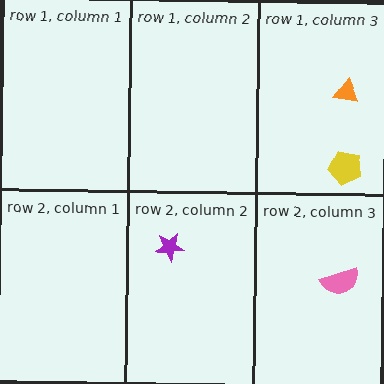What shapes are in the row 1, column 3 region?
The yellow pentagon, the orange triangle.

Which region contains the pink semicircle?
The row 2, column 3 region.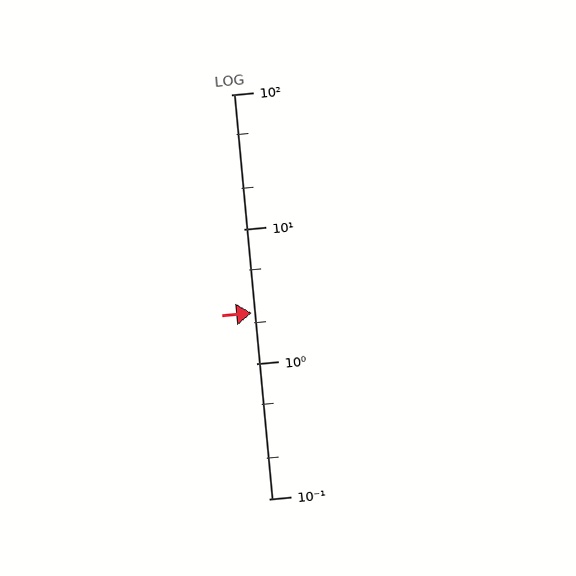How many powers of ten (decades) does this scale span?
The scale spans 3 decades, from 0.1 to 100.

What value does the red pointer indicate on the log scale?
The pointer indicates approximately 2.4.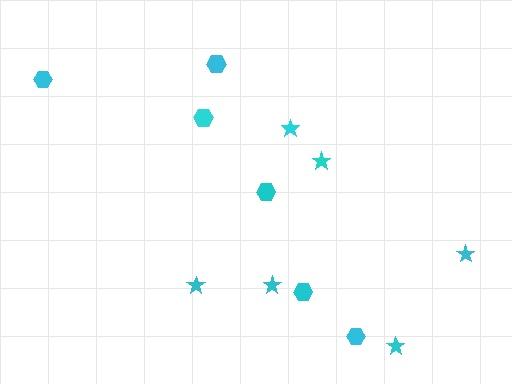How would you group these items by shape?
There are 2 groups: one group of stars (6) and one group of hexagons (6).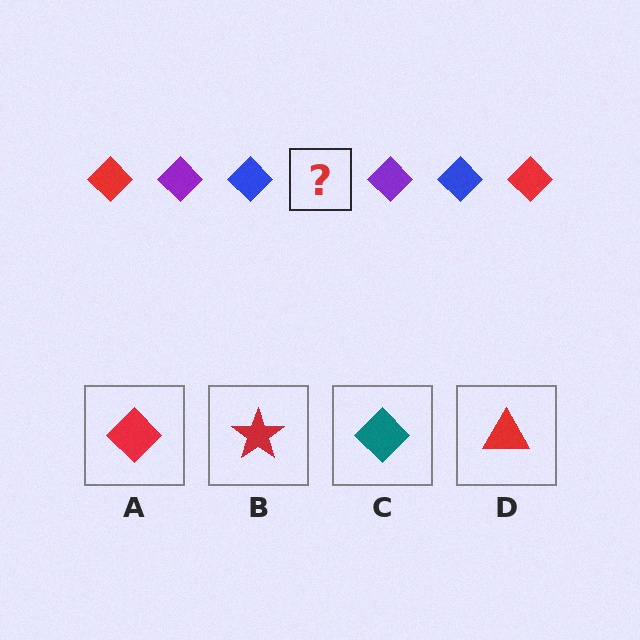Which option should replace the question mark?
Option A.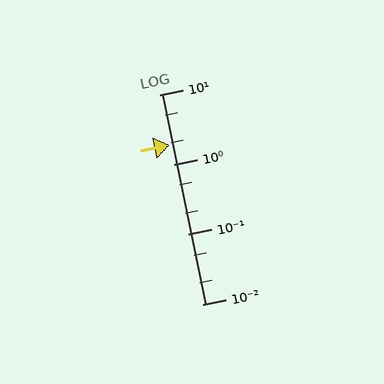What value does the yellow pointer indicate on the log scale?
The pointer indicates approximately 1.9.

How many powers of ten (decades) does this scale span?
The scale spans 3 decades, from 0.01 to 10.